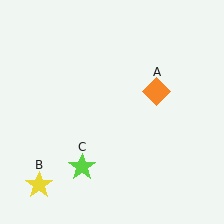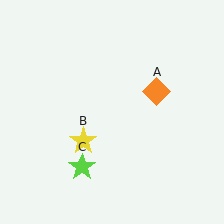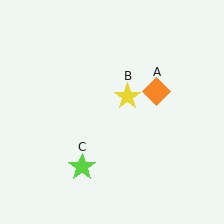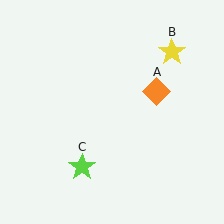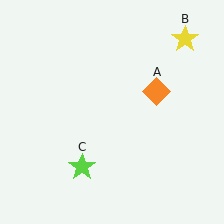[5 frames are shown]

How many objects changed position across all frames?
1 object changed position: yellow star (object B).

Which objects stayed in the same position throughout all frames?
Orange diamond (object A) and lime star (object C) remained stationary.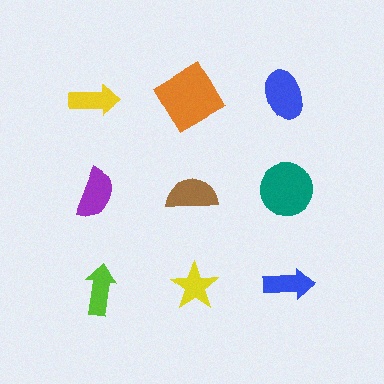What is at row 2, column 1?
A purple semicircle.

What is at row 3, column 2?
A yellow star.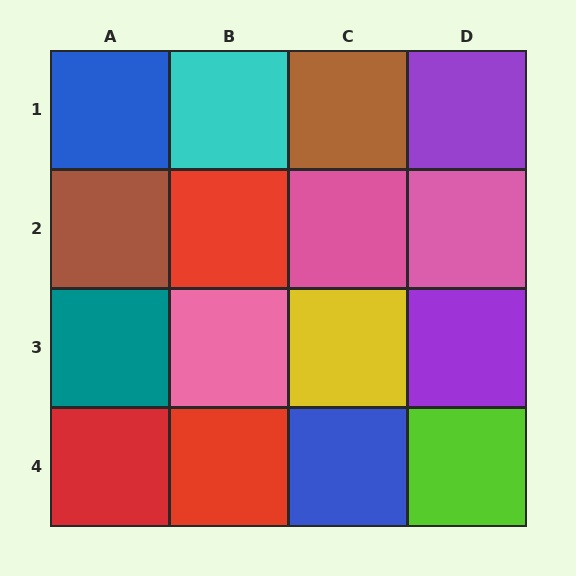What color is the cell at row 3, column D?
Purple.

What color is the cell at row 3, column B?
Pink.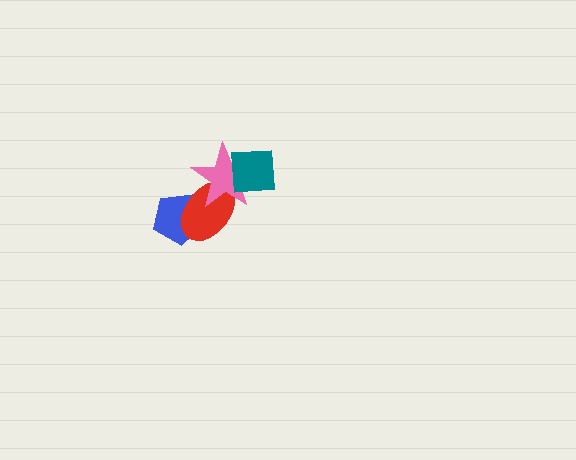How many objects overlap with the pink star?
2 objects overlap with the pink star.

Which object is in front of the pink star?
The teal square is in front of the pink star.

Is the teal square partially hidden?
No, no other shape covers it.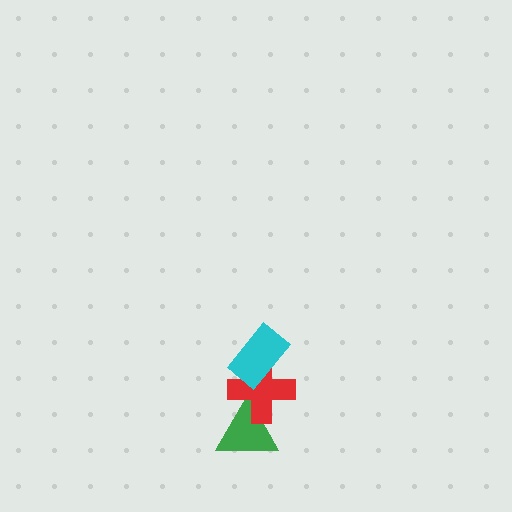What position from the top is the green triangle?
The green triangle is 3rd from the top.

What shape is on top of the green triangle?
The red cross is on top of the green triangle.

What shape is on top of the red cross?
The cyan rectangle is on top of the red cross.